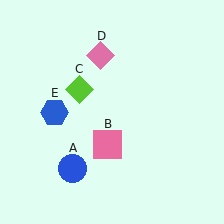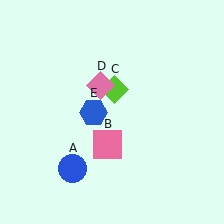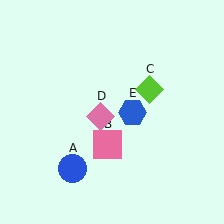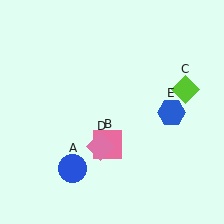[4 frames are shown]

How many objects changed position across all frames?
3 objects changed position: lime diamond (object C), pink diamond (object D), blue hexagon (object E).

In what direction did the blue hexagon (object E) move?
The blue hexagon (object E) moved right.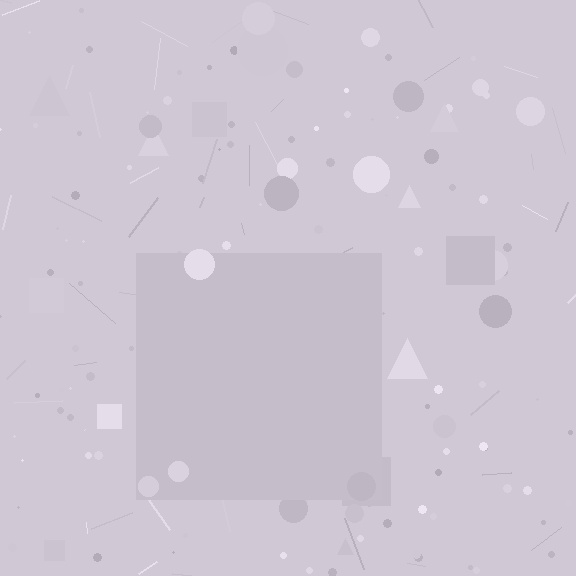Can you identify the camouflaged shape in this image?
The camouflaged shape is a square.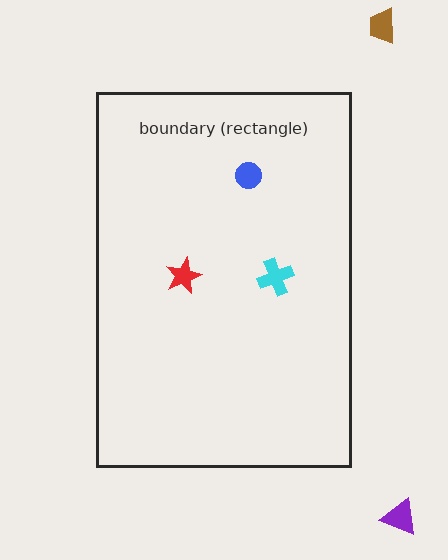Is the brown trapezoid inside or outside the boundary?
Outside.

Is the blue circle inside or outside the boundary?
Inside.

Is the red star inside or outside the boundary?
Inside.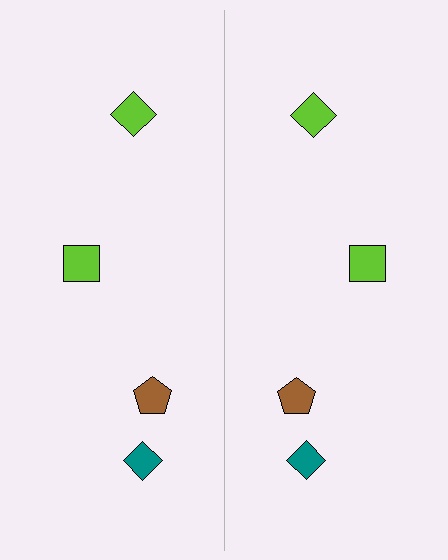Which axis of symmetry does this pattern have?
The pattern has a vertical axis of symmetry running through the center of the image.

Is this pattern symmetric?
Yes, this pattern has bilateral (reflection) symmetry.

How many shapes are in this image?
There are 8 shapes in this image.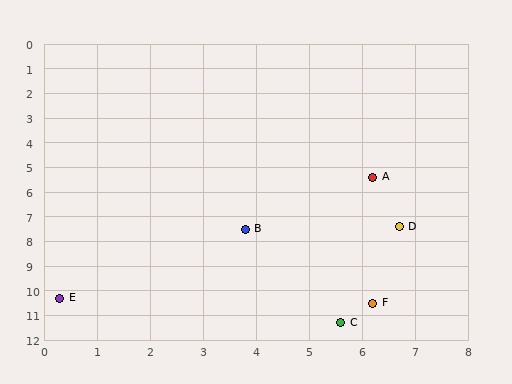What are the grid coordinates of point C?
Point C is at approximately (5.6, 11.3).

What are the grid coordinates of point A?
Point A is at approximately (6.2, 5.4).